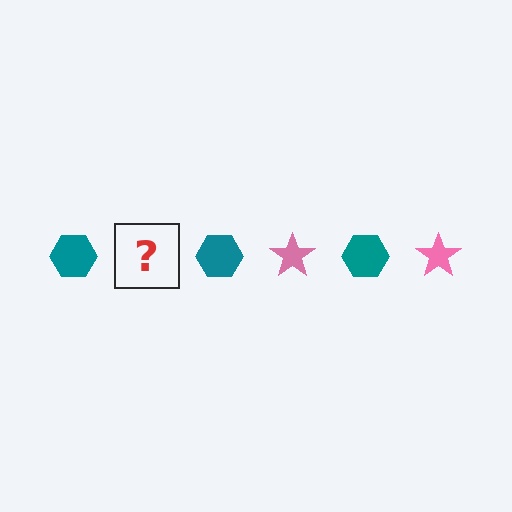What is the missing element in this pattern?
The missing element is a pink star.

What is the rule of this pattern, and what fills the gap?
The rule is that the pattern alternates between teal hexagon and pink star. The gap should be filled with a pink star.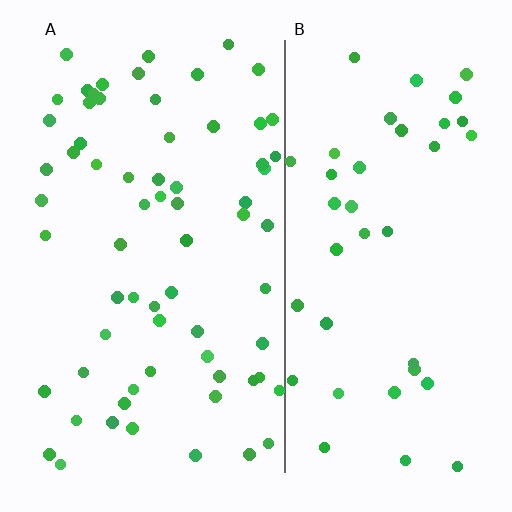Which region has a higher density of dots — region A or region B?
A (the left).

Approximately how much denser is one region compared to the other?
Approximately 1.7× — region A over region B.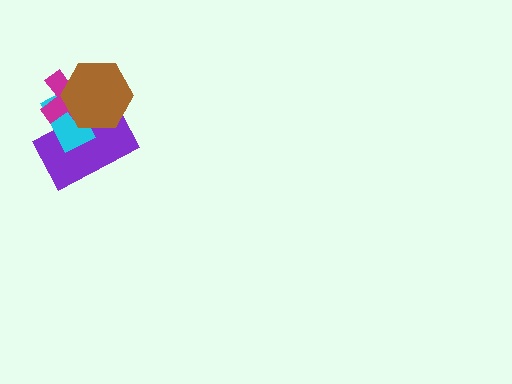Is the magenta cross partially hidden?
Yes, it is partially covered by another shape.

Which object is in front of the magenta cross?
The brown hexagon is in front of the magenta cross.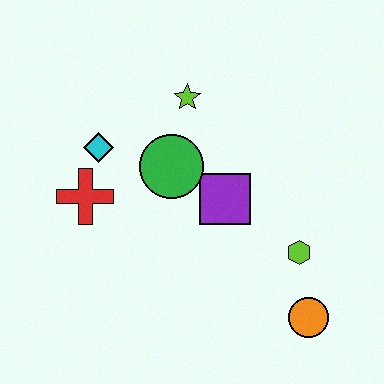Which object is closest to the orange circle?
The lime hexagon is closest to the orange circle.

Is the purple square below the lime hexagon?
No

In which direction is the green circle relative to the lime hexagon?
The green circle is to the left of the lime hexagon.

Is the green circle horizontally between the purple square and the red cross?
Yes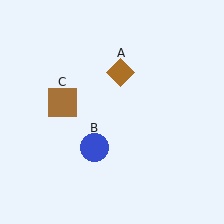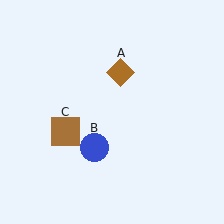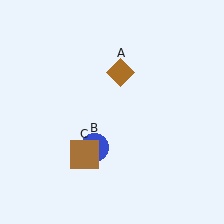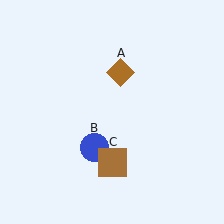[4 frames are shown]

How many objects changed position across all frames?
1 object changed position: brown square (object C).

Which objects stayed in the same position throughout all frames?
Brown diamond (object A) and blue circle (object B) remained stationary.